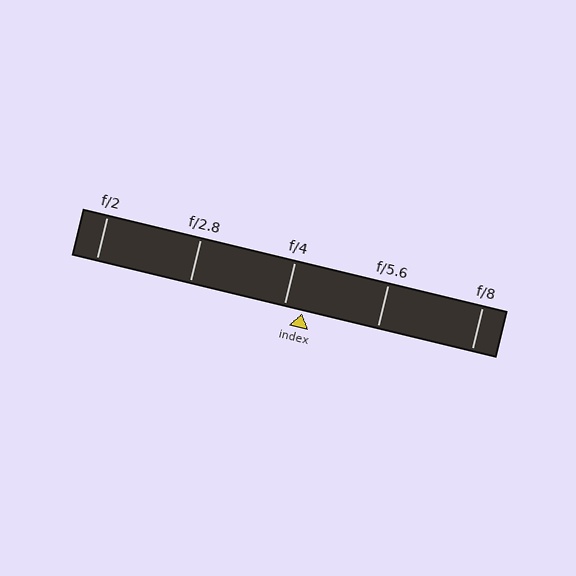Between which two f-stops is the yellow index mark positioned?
The index mark is between f/4 and f/5.6.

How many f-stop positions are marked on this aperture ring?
There are 5 f-stop positions marked.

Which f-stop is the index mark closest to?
The index mark is closest to f/4.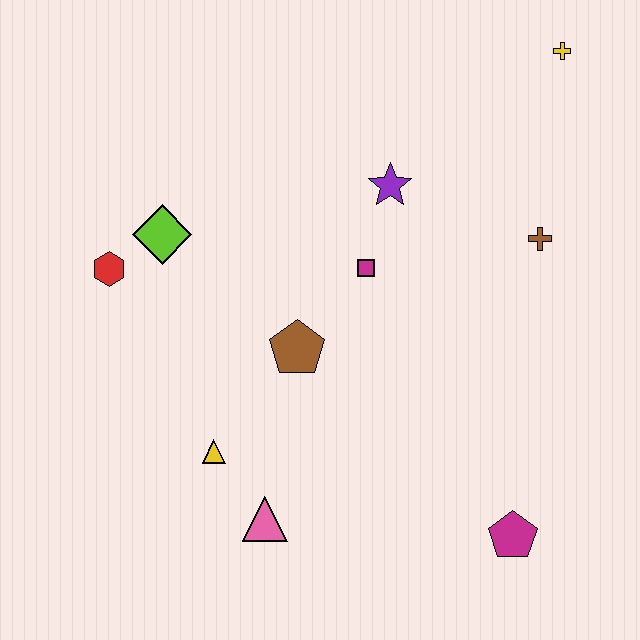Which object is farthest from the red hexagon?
The yellow cross is farthest from the red hexagon.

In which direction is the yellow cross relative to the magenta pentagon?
The yellow cross is above the magenta pentagon.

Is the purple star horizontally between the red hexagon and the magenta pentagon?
Yes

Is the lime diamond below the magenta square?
No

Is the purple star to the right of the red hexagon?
Yes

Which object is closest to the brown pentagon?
The magenta square is closest to the brown pentagon.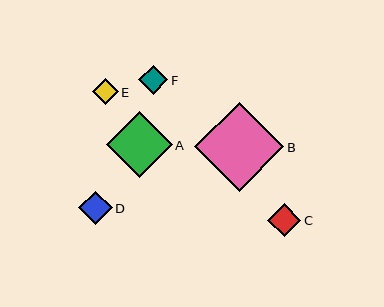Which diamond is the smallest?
Diamond E is the smallest with a size of approximately 26 pixels.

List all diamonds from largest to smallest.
From largest to smallest: B, A, D, C, F, E.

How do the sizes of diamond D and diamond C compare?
Diamond D and diamond C are approximately the same size.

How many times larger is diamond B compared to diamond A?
Diamond B is approximately 1.4 times the size of diamond A.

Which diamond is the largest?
Diamond B is the largest with a size of approximately 89 pixels.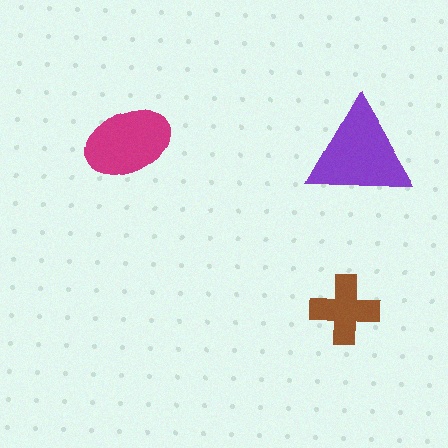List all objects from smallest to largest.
The brown cross, the magenta ellipse, the purple triangle.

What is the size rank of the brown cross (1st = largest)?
3rd.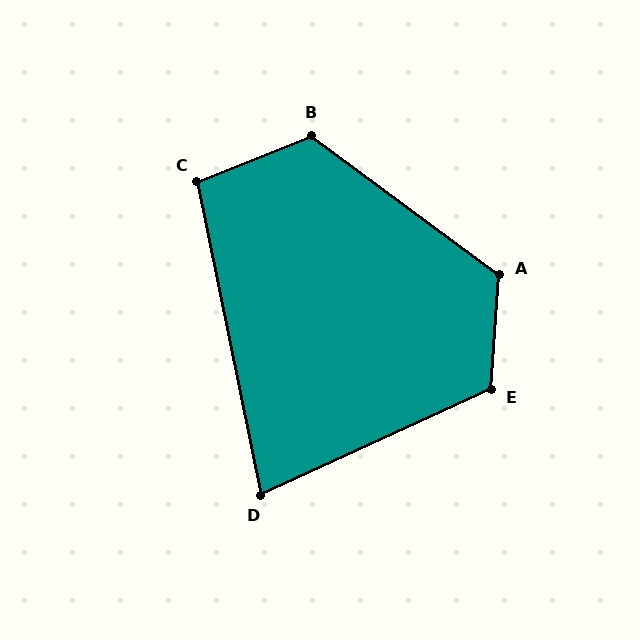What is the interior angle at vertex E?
Approximately 118 degrees (obtuse).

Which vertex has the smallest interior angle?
D, at approximately 77 degrees.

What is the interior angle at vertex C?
Approximately 101 degrees (obtuse).